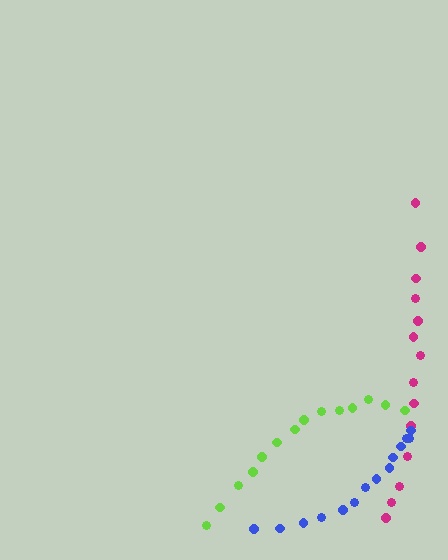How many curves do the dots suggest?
There are 3 distinct paths.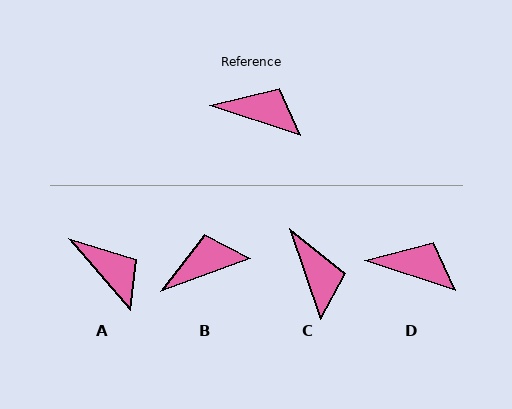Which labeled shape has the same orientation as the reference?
D.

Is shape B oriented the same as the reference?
No, it is off by about 38 degrees.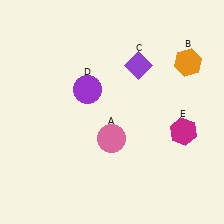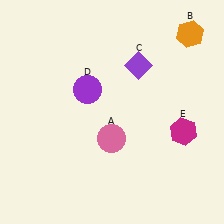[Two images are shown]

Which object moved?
The orange hexagon (B) moved up.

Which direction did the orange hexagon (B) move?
The orange hexagon (B) moved up.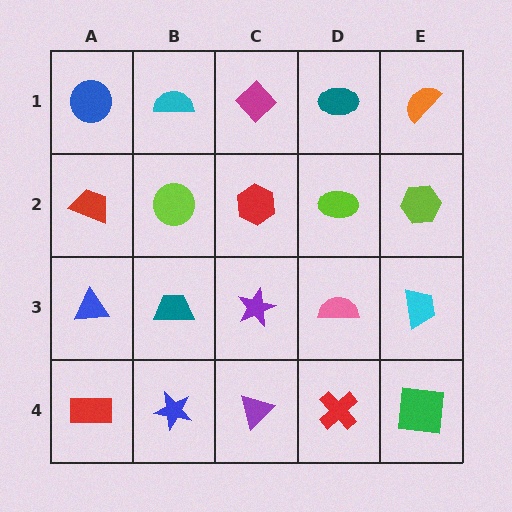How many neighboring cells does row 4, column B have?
3.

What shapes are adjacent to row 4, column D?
A pink semicircle (row 3, column D), a purple triangle (row 4, column C), a green square (row 4, column E).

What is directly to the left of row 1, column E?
A teal ellipse.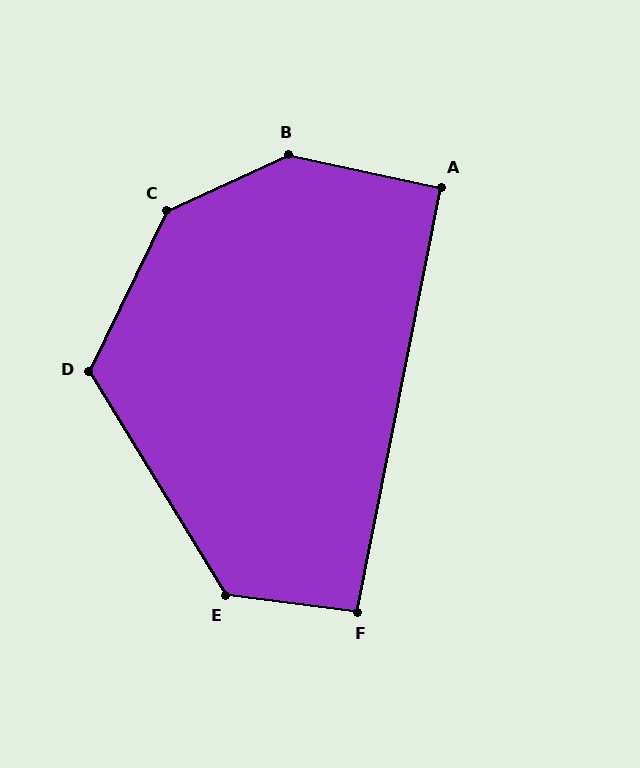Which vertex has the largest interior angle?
B, at approximately 143 degrees.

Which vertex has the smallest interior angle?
A, at approximately 91 degrees.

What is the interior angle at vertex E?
Approximately 129 degrees (obtuse).